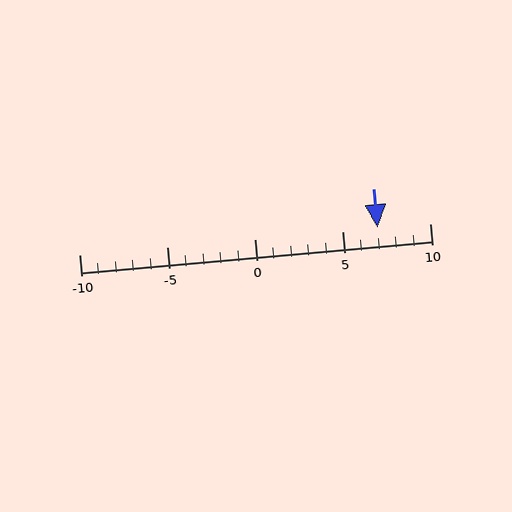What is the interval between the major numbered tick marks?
The major tick marks are spaced 5 units apart.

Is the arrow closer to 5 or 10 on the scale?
The arrow is closer to 5.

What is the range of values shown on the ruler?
The ruler shows values from -10 to 10.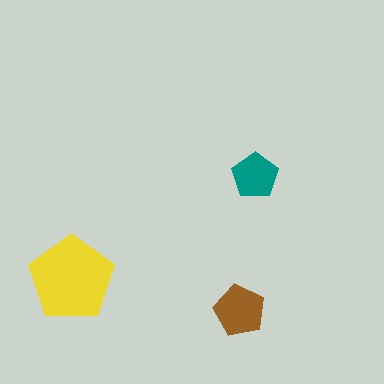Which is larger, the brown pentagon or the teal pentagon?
The brown one.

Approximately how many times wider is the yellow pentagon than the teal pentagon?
About 2 times wider.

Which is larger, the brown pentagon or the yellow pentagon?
The yellow one.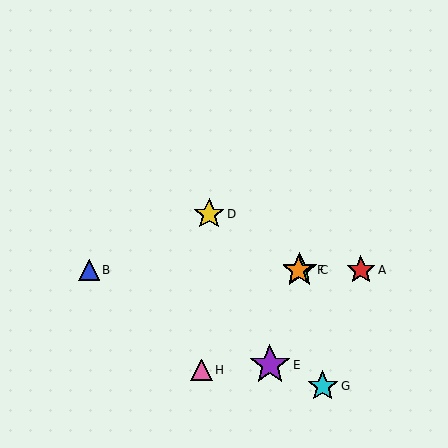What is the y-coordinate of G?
Object G is at y≈386.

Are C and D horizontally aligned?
No, C is at y≈270 and D is at y≈214.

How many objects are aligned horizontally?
4 objects (A, B, C, F) are aligned horizontally.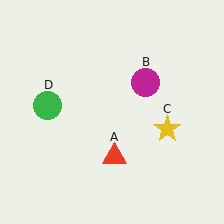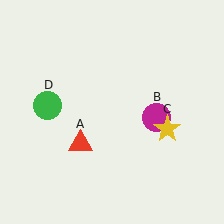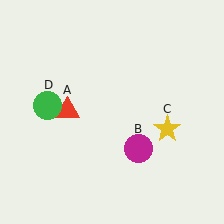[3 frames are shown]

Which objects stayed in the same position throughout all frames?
Yellow star (object C) and green circle (object D) remained stationary.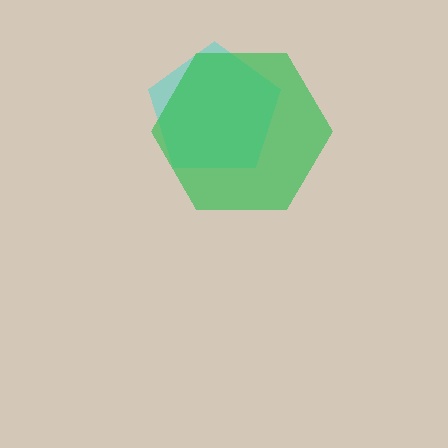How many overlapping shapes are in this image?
There are 2 overlapping shapes in the image.